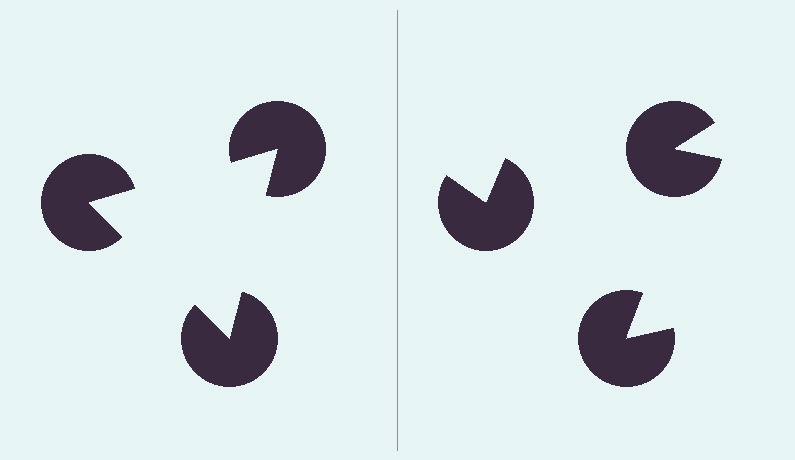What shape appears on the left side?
An illusory triangle.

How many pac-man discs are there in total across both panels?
6 — 3 on each side.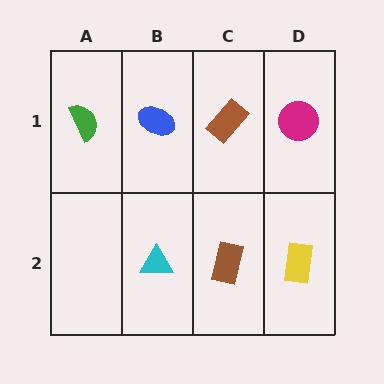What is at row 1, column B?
A blue ellipse.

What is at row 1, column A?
A green semicircle.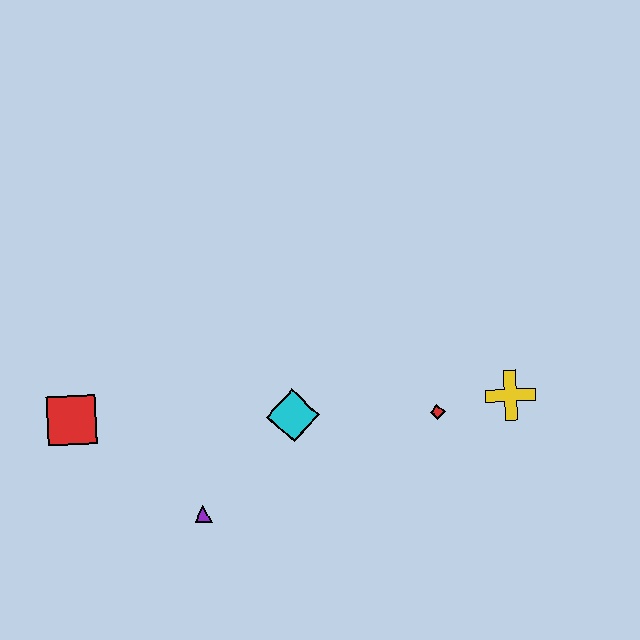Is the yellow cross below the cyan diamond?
No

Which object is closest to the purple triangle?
The cyan diamond is closest to the purple triangle.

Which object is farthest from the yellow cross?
The red square is farthest from the yellow cross.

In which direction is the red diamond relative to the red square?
The red diamond is to the right of the red square.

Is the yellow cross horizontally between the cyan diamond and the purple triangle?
No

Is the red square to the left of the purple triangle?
Yes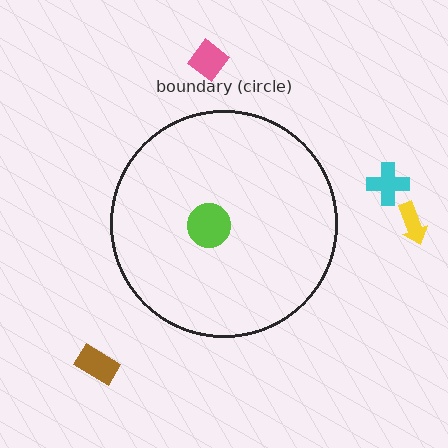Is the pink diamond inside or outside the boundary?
Outside.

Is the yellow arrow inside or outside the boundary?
Outside.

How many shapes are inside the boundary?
1 inside, 4 outside.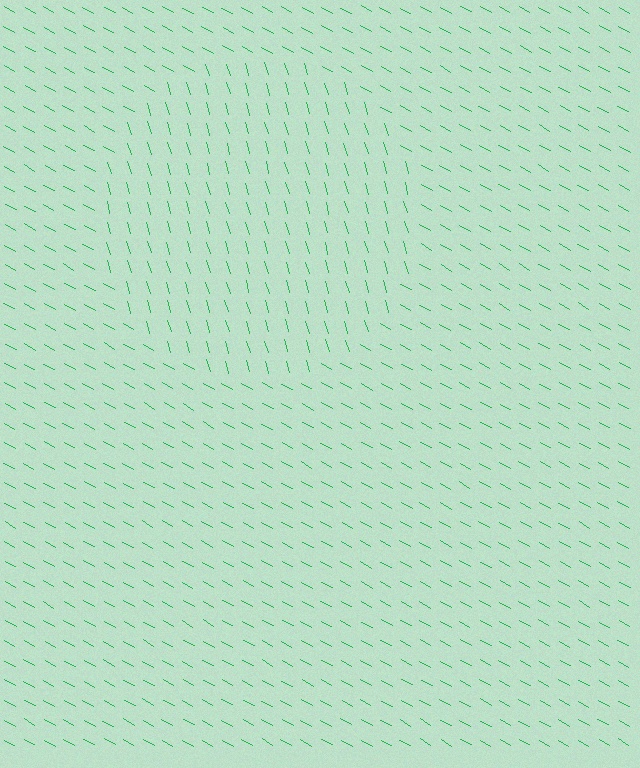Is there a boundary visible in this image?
Yes, there is a texture boundary formed by a change in line orientation.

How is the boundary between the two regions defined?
The boundary is defined purely by a change in line orientation (approximately 45 degrees difference). All lines are the same color and thickness.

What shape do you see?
I see a circle.